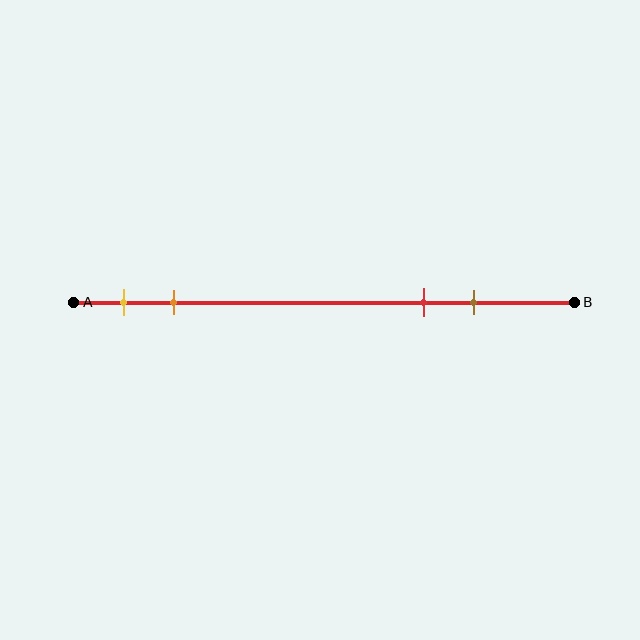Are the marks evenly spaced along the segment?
No, the marks are not evenly spaced.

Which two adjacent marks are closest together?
The yellow and orange marks are the closest adjacent pair.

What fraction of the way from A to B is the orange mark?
The orange mark is approximately 20% (0.2) of the way from A to B.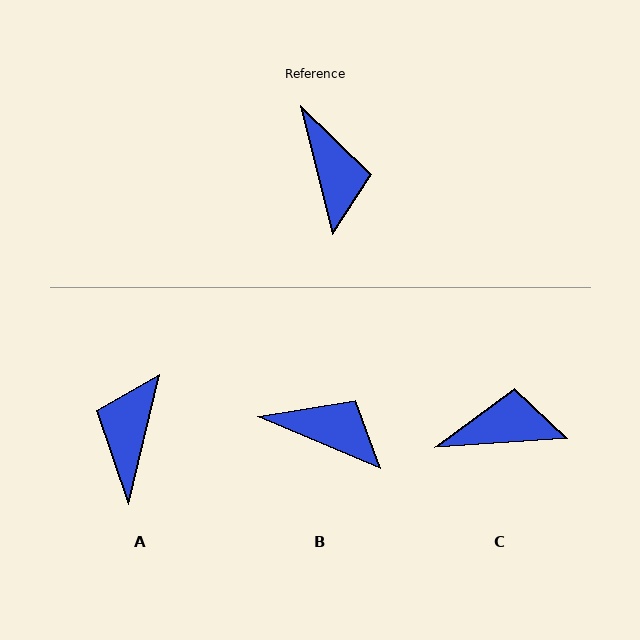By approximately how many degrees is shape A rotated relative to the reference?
Approximately 153 degrees counter-clockwise.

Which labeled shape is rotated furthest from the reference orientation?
A, about 153 degrees away.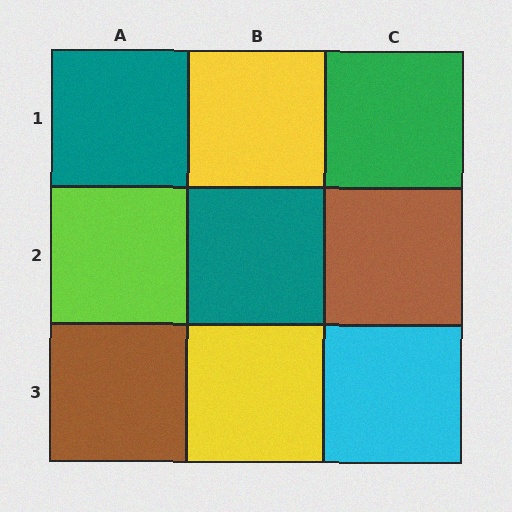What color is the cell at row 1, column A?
Teal.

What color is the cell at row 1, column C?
Green.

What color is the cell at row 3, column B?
Yellow.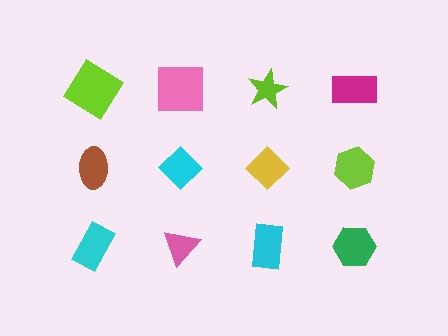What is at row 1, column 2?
A pink square.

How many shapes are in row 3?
4 shapes.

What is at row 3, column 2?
A pink triangle.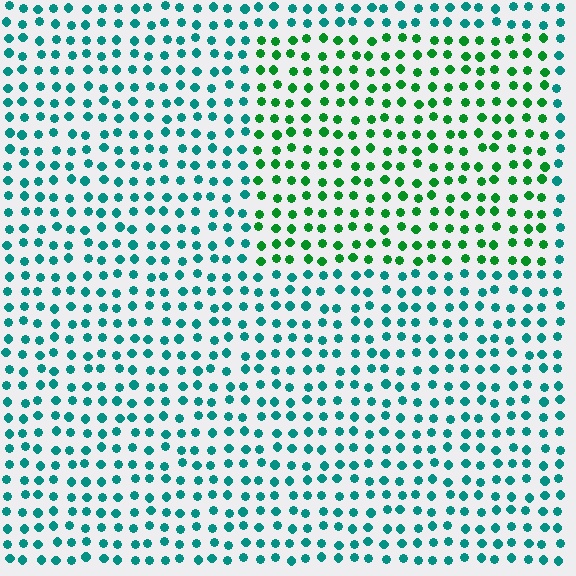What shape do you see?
I see a rectangle.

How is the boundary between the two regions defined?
The boundary is defined purely by a slight shift in hue (about 41 degrees). Spacing, size, and orientation are identical on both sides.